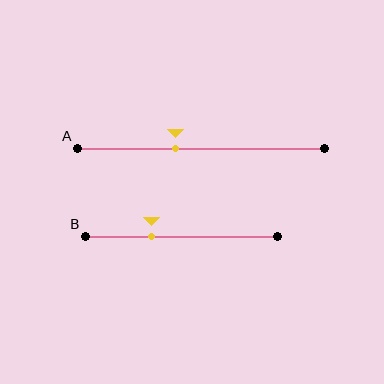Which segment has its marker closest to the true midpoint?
Segment A has its marker closest to the true midpoint.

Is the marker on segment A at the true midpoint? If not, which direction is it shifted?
No, the marker on segment A is shifted to the left by about 10% of the segment length.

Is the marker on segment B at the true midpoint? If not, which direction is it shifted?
No, the marker on segment B is shifted to the left by about 15% of the segment length.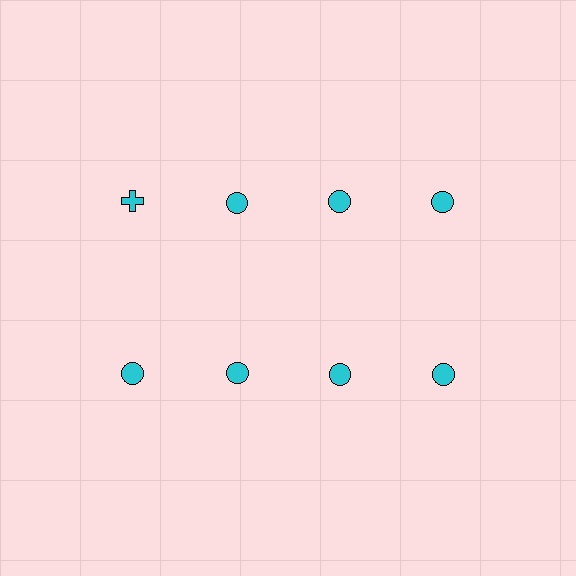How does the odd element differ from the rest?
It has a different shape: cross instead of circle.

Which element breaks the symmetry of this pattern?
The cyan cross in the top row, leftmost column breaks the symmetry. All other shapes are cyan circles.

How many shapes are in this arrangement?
There are 8 shapes arranged in a grid pattern.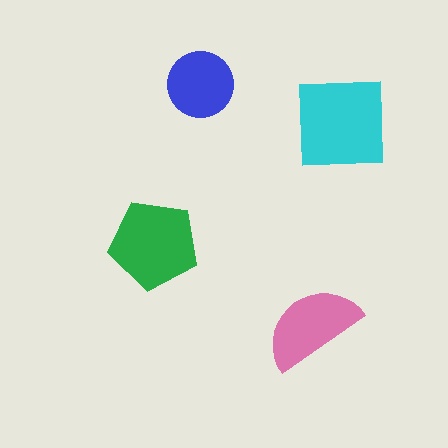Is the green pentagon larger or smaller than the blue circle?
Larger.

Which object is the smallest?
The blue circle.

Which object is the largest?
The cyan square.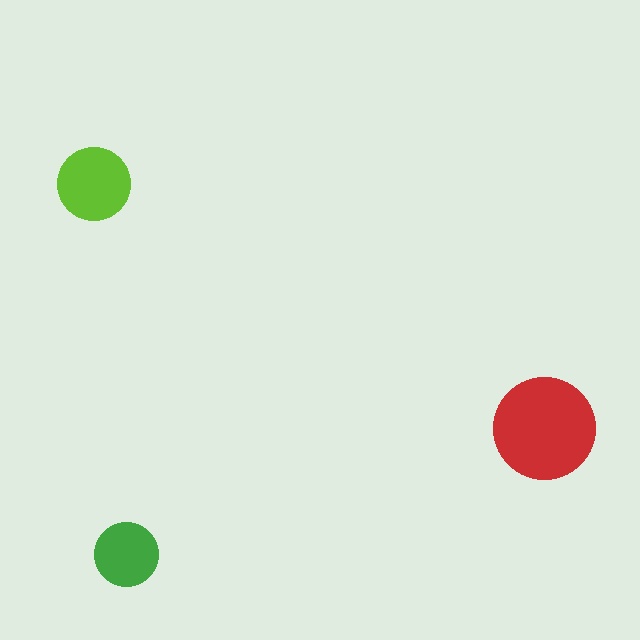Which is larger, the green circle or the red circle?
The red one.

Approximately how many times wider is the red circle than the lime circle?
About 1.5 times wider.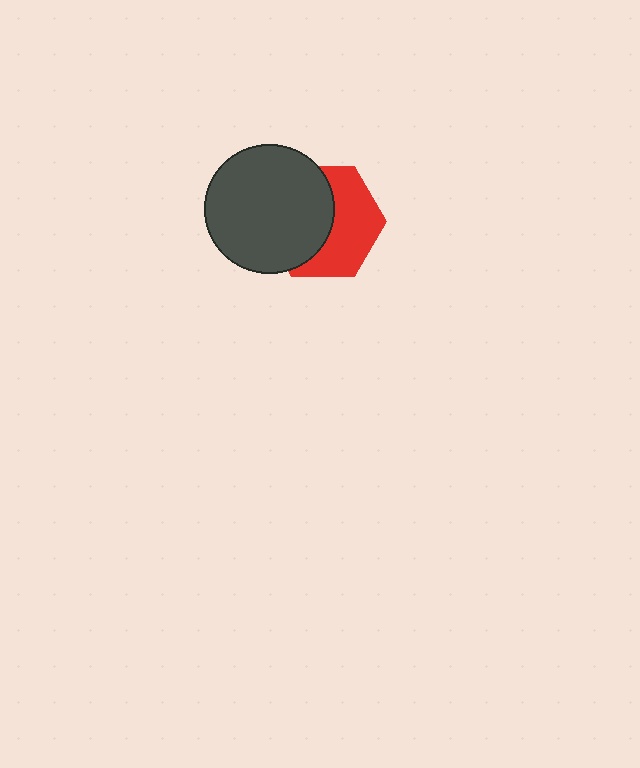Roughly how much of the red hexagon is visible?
About half of it is visible (roughly 49%).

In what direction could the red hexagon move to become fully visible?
The red hexagon could move right. That would shift it out from behind the dark gray circle entirely.